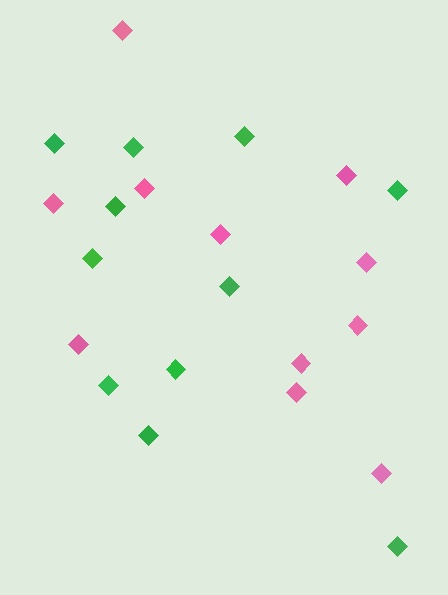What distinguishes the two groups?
There are 2 groups: one group of pink diamonds (11) and one group of green diamonds (11).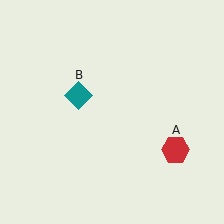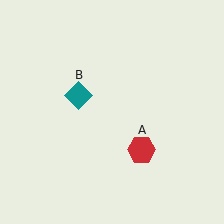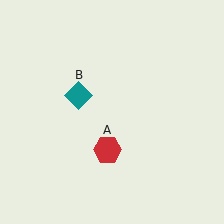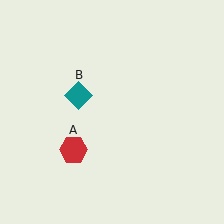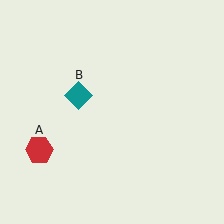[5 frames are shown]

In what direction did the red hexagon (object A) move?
The red hexagon (object A) moved left.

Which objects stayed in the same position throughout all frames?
Teal diamond (object B) remained stationary.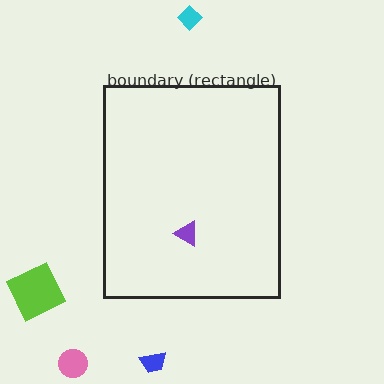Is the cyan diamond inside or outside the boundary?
Outside.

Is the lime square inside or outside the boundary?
Outside.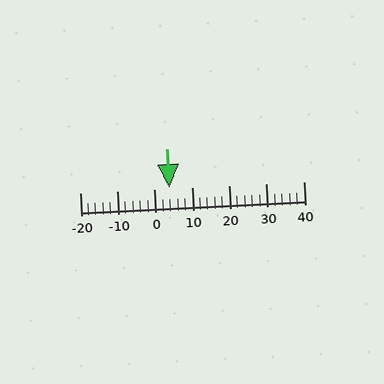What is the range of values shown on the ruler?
The ruler shows values from -20 to 40.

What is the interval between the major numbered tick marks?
The major tick marks are spaced 10 units apart.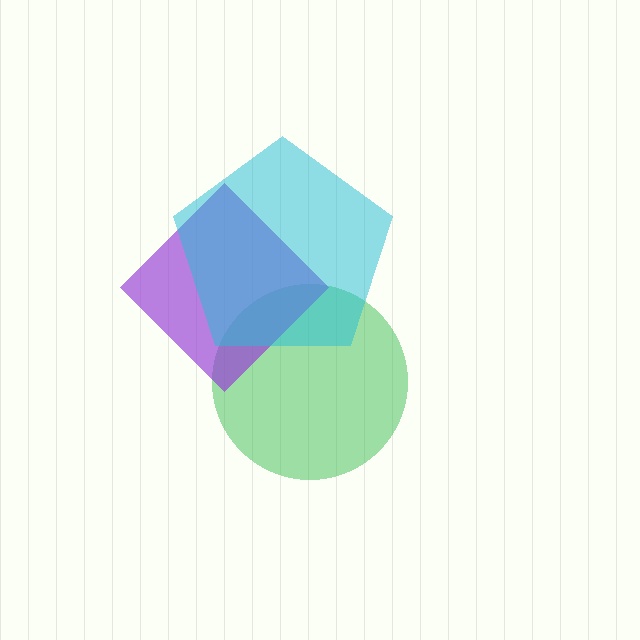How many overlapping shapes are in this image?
There are 3 overlapping shapes in the image.